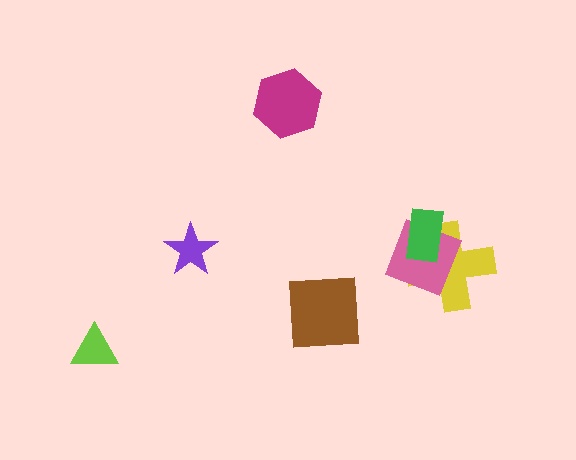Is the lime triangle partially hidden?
No, no other shape covers it.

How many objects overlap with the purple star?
0 objects overlap with the purple star.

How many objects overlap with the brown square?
0 objects overlap with the brown square.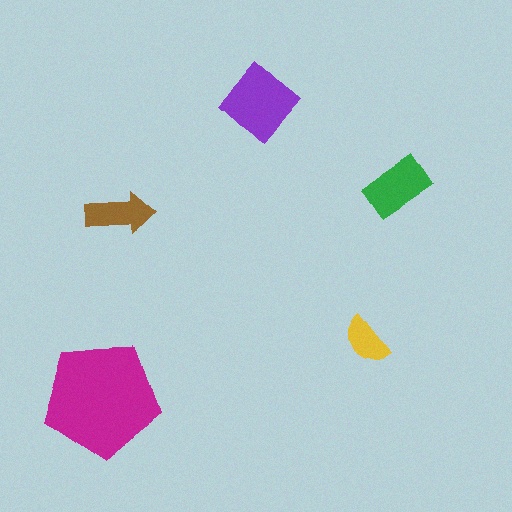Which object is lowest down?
The magenta pentagon is bottommost.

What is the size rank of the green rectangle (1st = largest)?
3rd.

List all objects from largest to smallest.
The magenta pentagon, the purple diamond, the green rectangle, the brown arrow, the yellow semicircle.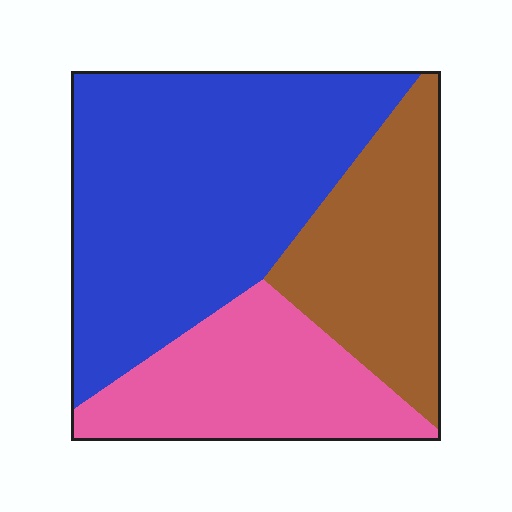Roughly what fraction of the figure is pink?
Pink takes up about one quarter (1/4) of the figure.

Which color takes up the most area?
Blue, at roughly 50%.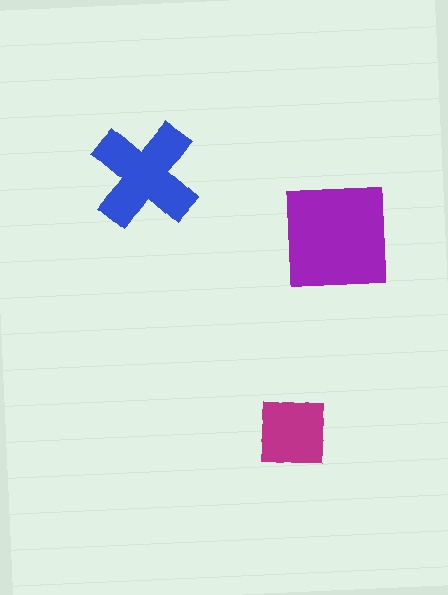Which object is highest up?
The blue cross is topmost.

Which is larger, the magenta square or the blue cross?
The blue cross.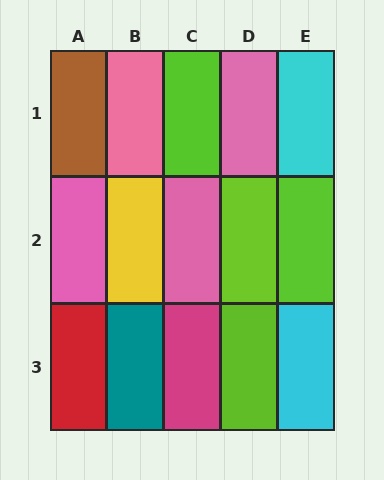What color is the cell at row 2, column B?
Yellow.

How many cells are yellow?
1 cell is yellow.